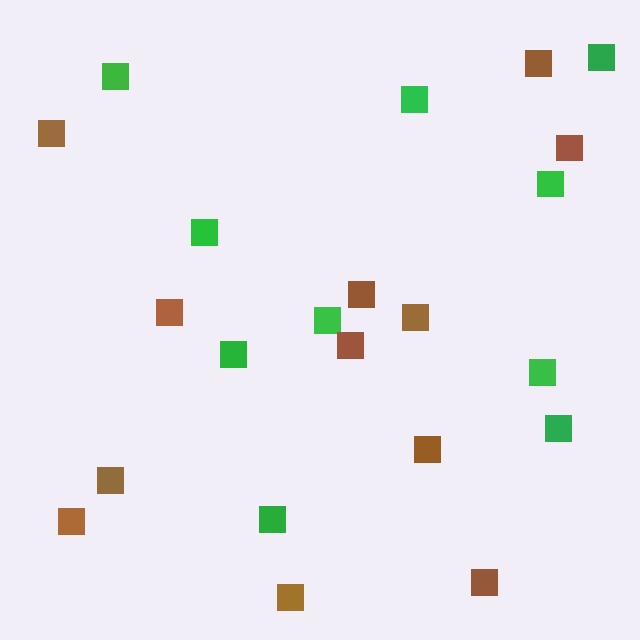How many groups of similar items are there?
There are 2 groups: one group of green squares (10) and one group of brown squares (12).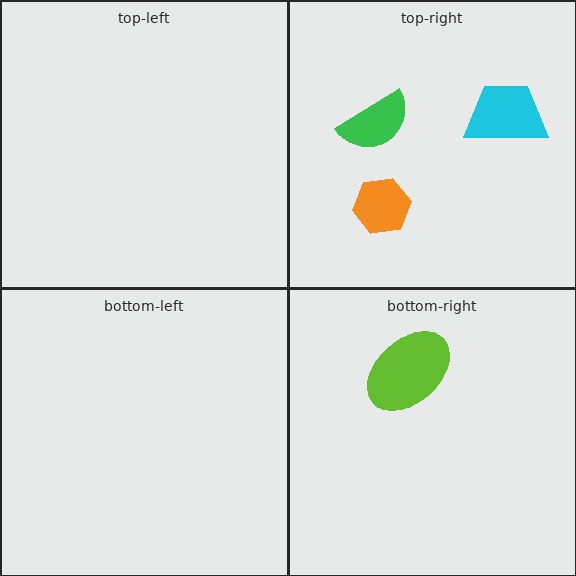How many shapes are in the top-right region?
3.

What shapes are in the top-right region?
The green semicircle, the cyan trapezoid, the orange hexagon.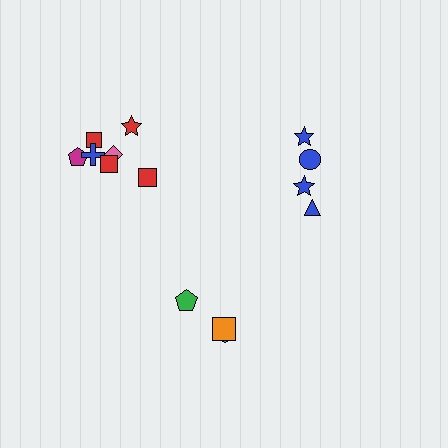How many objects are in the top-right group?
There are 4 objects.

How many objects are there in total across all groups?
There are 14 objects.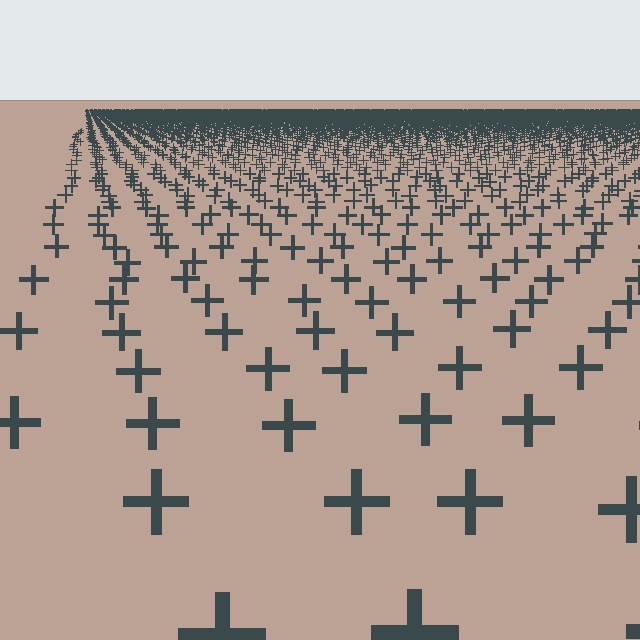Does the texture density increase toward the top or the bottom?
Density increases toward the top.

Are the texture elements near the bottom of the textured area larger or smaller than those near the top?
Larger. Near the bottom, elements are closer to the viewer and appear at a bigger on-screen size.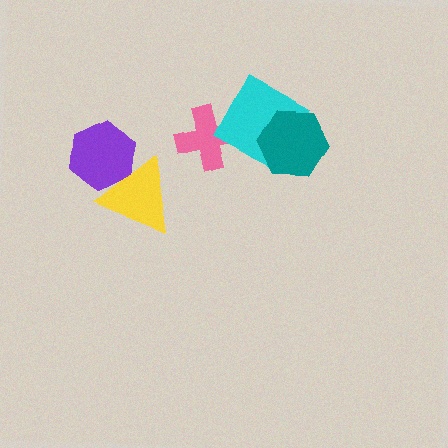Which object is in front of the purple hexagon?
The yellow triangle is in front of the purple hexagon.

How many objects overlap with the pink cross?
1 object overlaps with the pink cross.